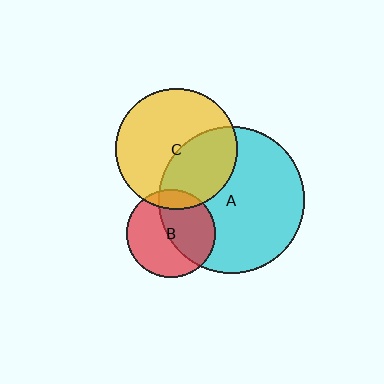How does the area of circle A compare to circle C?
Approximately 1.5 times.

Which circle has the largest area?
Circle A (cyan).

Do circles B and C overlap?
Yes.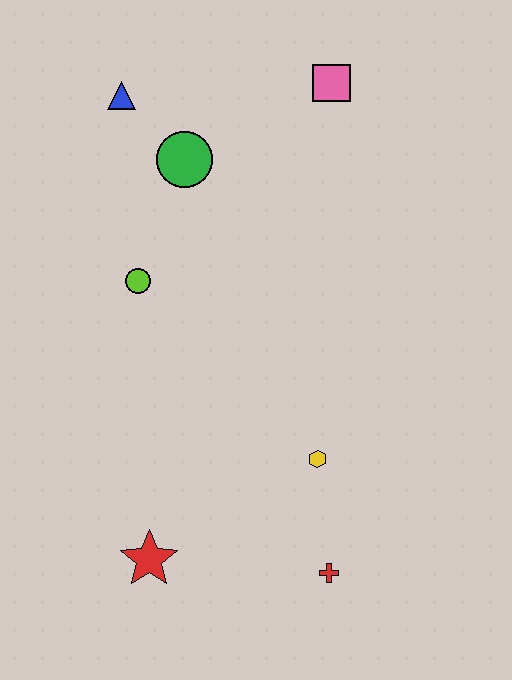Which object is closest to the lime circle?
The green circle is closest to the lime circle.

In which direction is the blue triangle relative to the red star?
The blue triangle is above the red star.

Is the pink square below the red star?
No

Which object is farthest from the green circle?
The red cross is farthest from the green circle.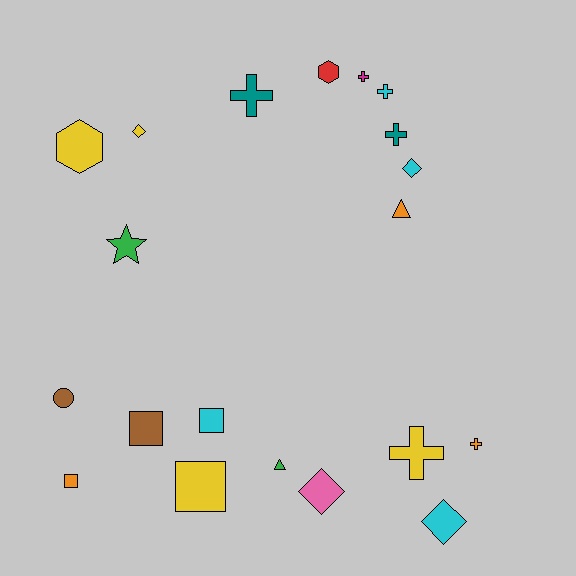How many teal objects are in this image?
There are 2 teal objects.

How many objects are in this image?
There are 20 objects.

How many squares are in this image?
There are 4 squares.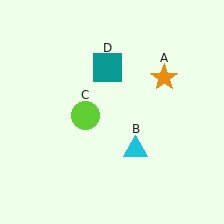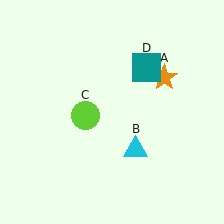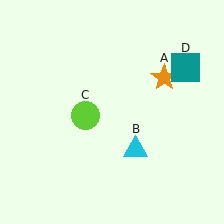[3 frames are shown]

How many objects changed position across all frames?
1 object changed position: teal square (object D).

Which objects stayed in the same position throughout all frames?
Orange star (object A) and cyan triangle (object B) and lime circle (object C) remained stationary.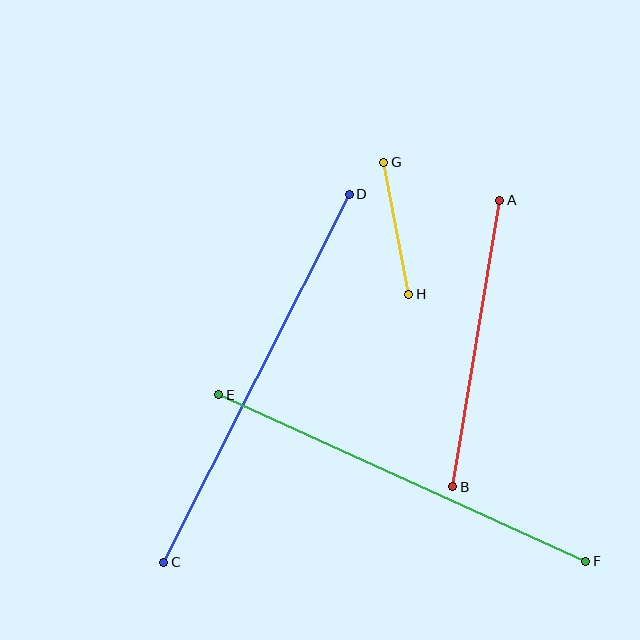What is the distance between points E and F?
The distance is approximately 403 pixels.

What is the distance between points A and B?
The distance is approximately 291 pixels.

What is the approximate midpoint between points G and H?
The midpoint is at approximately (396, 228) pixels.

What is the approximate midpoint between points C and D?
The midpoint is at approximately (256, 378) pixels.